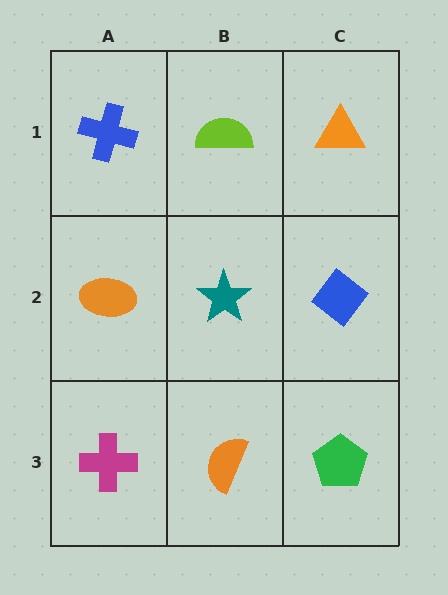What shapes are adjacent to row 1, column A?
An orange ellipse (row 2, column A), a lime semicircle (row 1, column B).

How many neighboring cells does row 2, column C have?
3.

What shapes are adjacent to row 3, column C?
A blue diamond (row 2, column C), an orange semicircle (row 3, column B).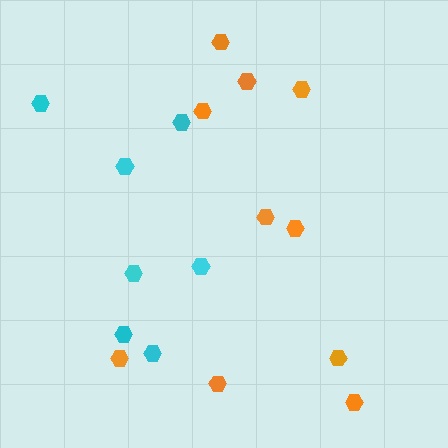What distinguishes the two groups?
There are 2 groups: one group of cyan hexagons (7) and one group of orange hexagons (10).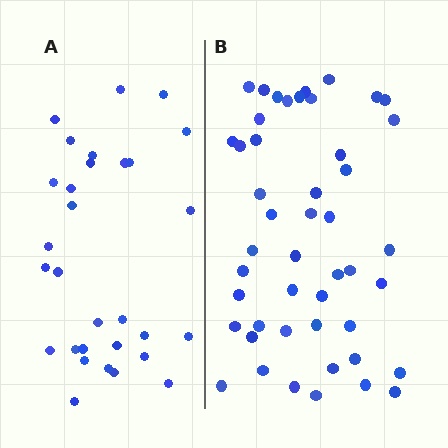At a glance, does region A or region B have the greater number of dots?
Region B (the right region) has more dots.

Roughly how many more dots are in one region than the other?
Region B has approximately 15 more dots than region A.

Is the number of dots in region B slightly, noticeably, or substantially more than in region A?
Region B has substantially more. The ratio is roughly 1.6 to 1.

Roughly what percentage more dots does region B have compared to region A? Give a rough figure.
About 55% more.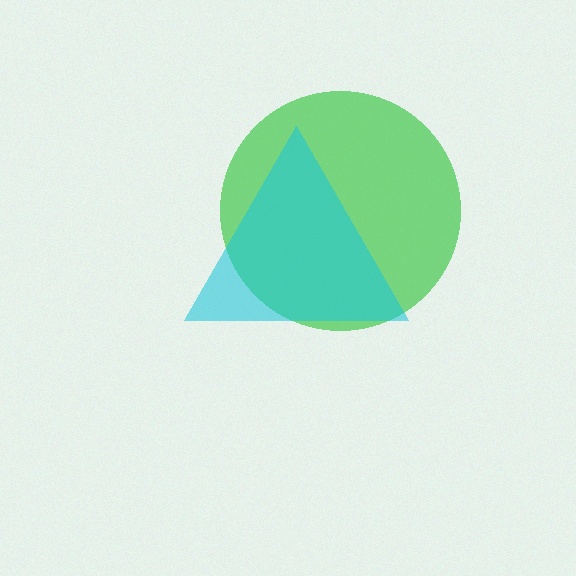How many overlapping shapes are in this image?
There are 2 overlapping shapes in the image.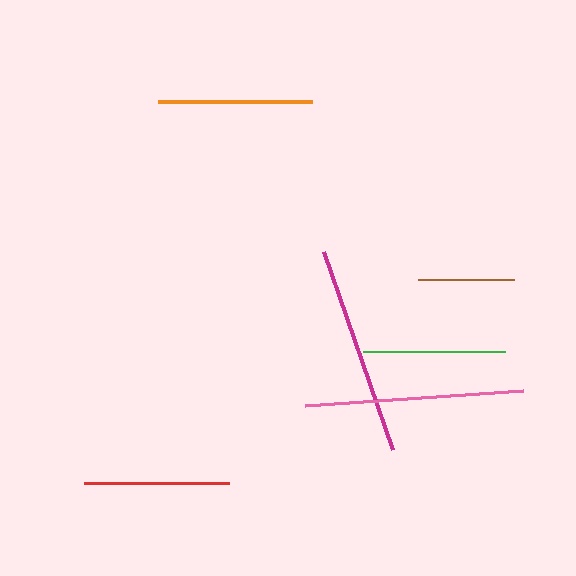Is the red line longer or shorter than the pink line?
The pink line is longer than the red line.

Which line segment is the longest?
The pink line is the longest at approximately 219 pixels.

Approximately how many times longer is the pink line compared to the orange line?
The pink line is approximately 1.4 times the length of the orange line.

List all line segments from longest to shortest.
From longest to shortest: pink, magenta, orange, red, green, brown.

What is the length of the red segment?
The red segment is approximately 144 pixels long.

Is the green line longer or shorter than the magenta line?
The magenta line is longer than the green line.